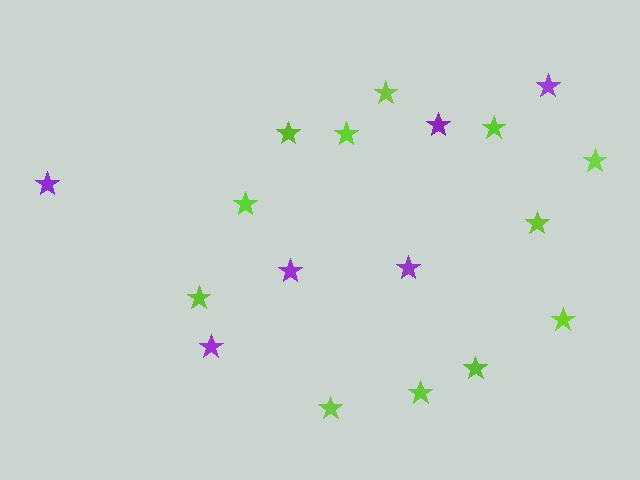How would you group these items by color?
There are 2 groups: one group of lime stars (12) and one group of purple stars (6).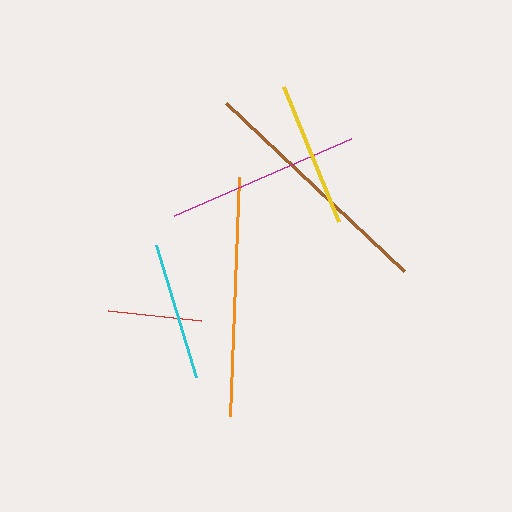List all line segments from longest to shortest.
From longest to shortest: brown, orange, magenta, yellow, cyan, red.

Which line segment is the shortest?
The red line is the shortest at approximately 94 pixels.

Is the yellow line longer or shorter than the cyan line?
The yellow line is longer than the cyan line.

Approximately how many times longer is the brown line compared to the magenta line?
The brown line is approximately 1.3 times the length of the magenta line.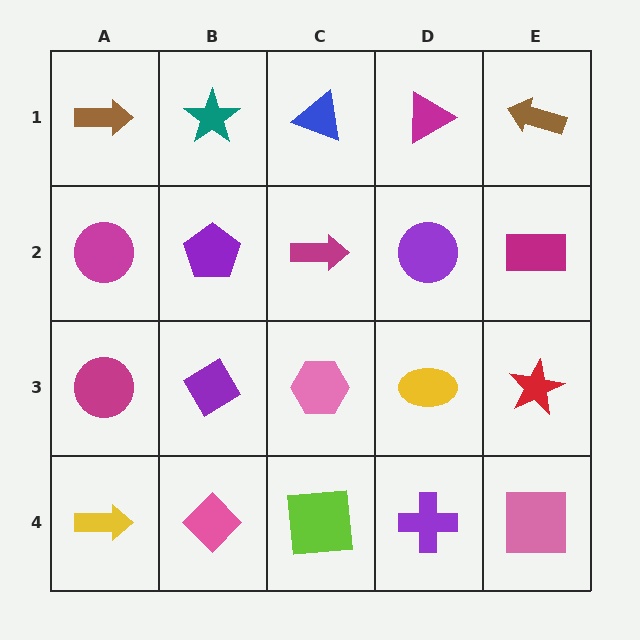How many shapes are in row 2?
5 shapes.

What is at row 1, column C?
A blue triangle.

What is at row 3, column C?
A pink hexagon.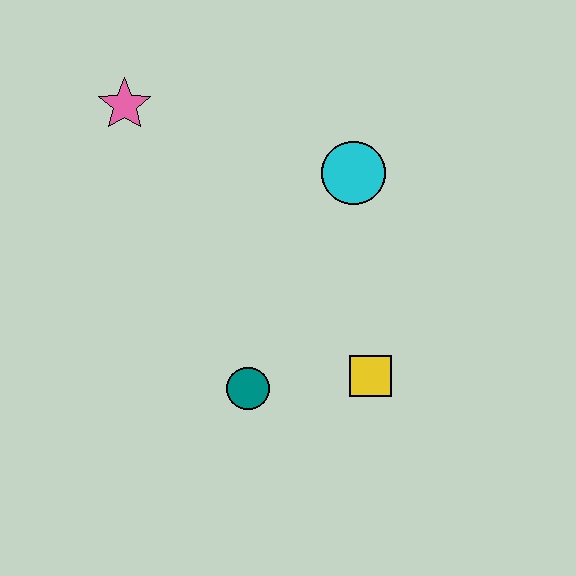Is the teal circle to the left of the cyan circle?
Yes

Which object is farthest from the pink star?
The yellow square is farthest from the pink star.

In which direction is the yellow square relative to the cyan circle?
The yellow square is below the cyan circle.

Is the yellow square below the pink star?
Yes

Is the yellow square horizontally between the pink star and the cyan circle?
No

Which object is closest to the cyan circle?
The yellow square is closest to the cyan circle.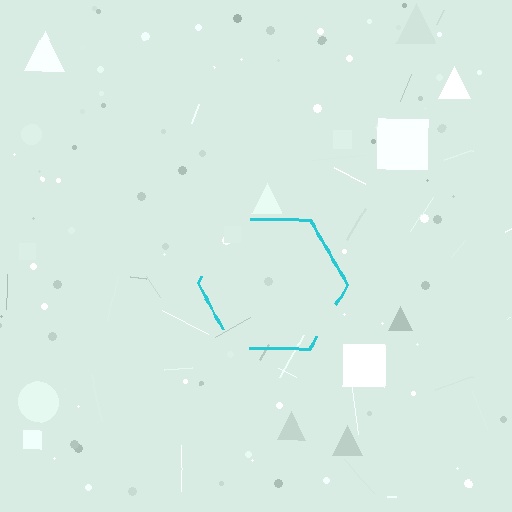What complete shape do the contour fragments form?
The contour fragments form a hexagon.